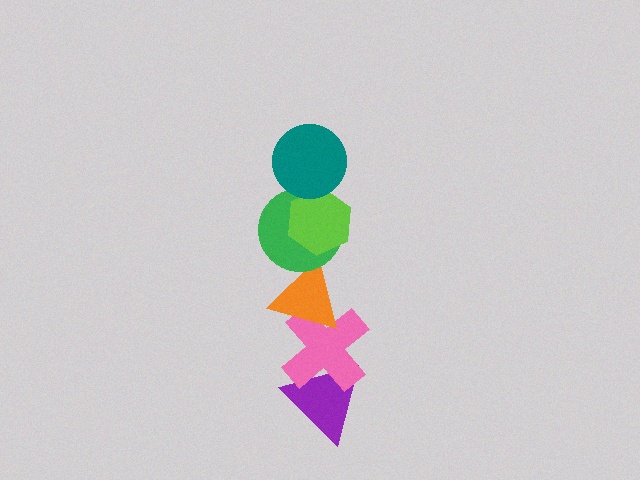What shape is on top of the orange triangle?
The green circle is on top of the orange triangle.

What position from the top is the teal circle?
The teal circle is 1st from the top.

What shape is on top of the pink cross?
The orange triangle is on top of the pink cross.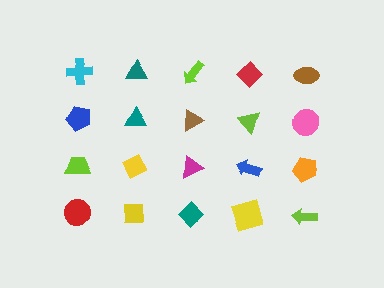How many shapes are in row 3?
5 shapes.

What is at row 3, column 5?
An orange pentagon.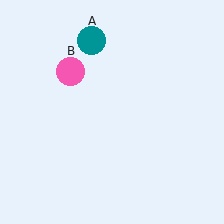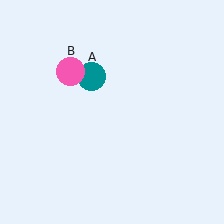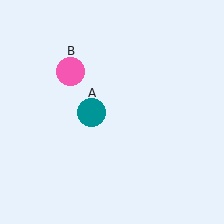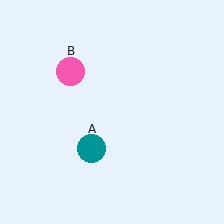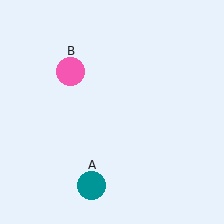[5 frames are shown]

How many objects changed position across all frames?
1 object changed position: teal circle (object A).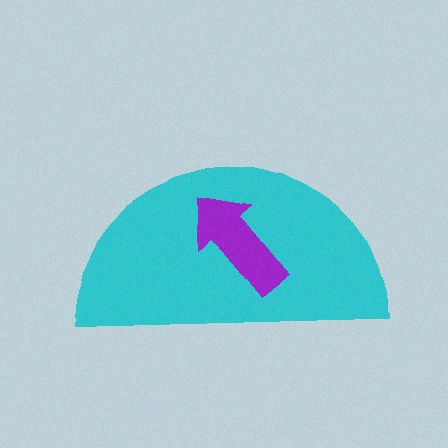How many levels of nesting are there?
2.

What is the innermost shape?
The purple arrow.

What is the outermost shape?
The cyan semicircle.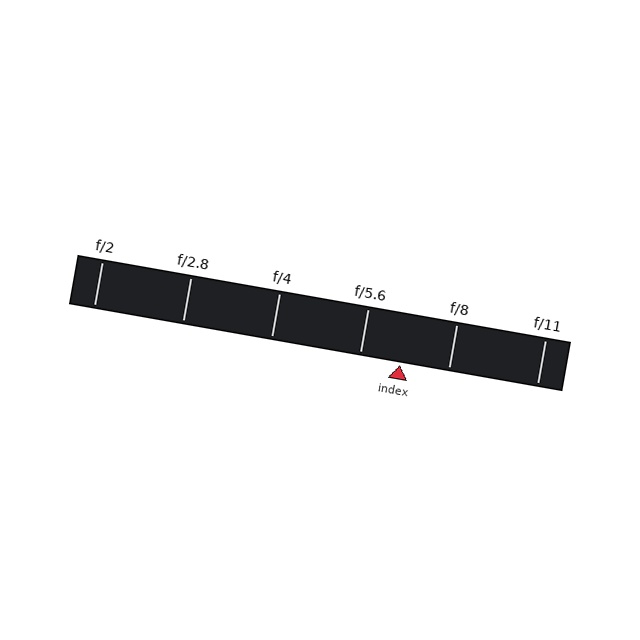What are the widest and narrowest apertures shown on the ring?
The widest aperture shown is f/2 and the narrowest is f/11.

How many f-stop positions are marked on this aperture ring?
There are 6 f-stop positions marked.